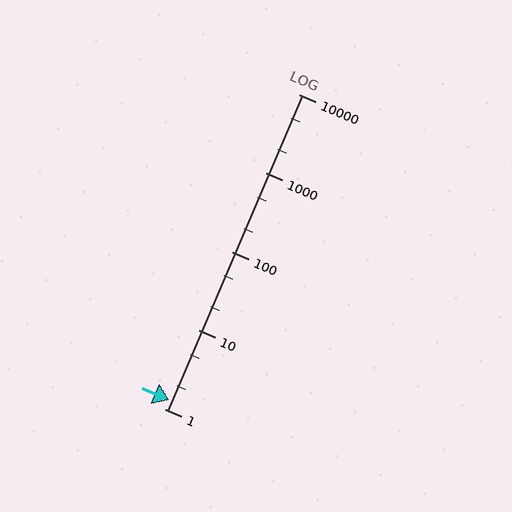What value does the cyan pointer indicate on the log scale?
The pointer indicates approximately 1.3.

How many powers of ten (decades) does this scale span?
The scale spans 4 decades, from 1 to 10000.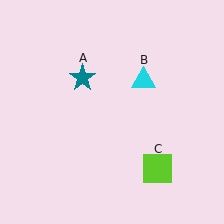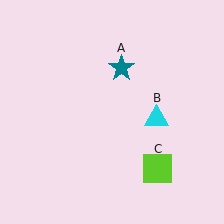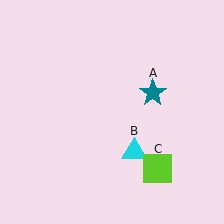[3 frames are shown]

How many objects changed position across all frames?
2 objects changed position: teal star (object A), cyan triangle (object B).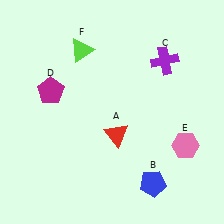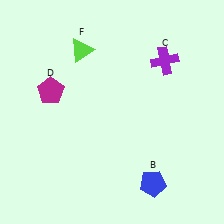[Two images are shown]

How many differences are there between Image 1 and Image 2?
There are 2 differences between the two images.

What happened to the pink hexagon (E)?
The pink hexagon (E) was removed in Image 2. It was in the bottom-right area of Image 1.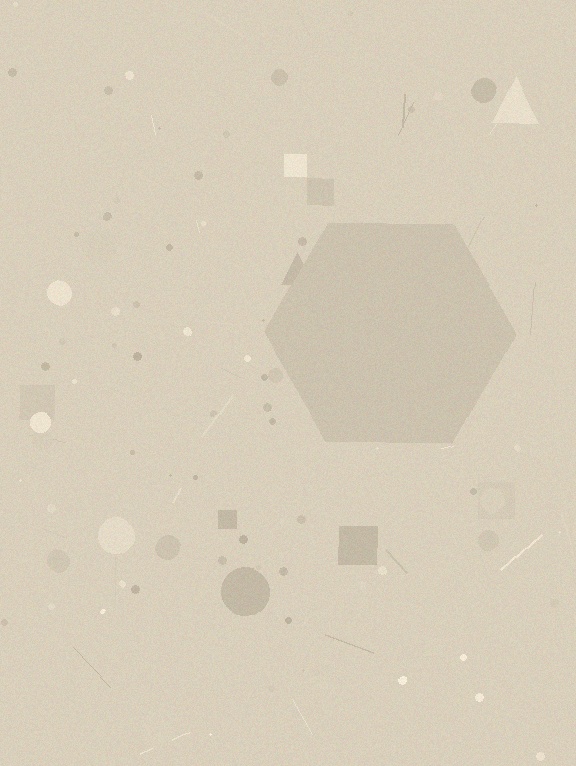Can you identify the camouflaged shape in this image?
The camouflaged shape is a hexagon.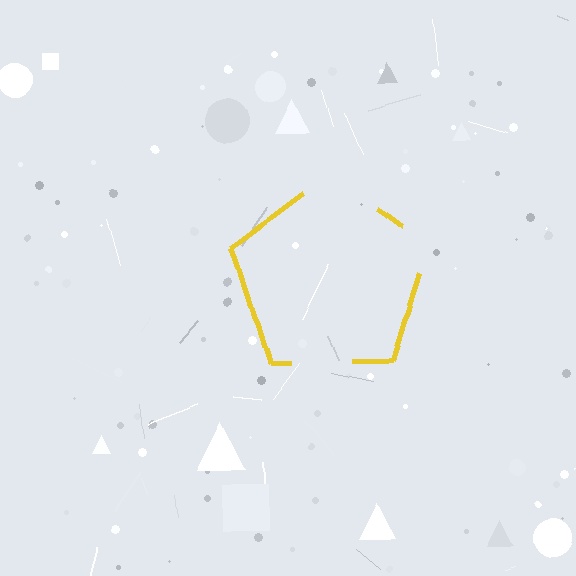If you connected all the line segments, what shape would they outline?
They would outline a pentagon.